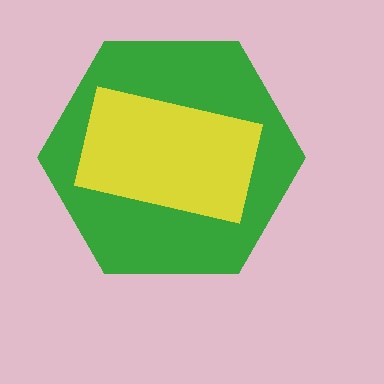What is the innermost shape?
The yellow rectangle.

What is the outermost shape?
The green hexagon.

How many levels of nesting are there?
2.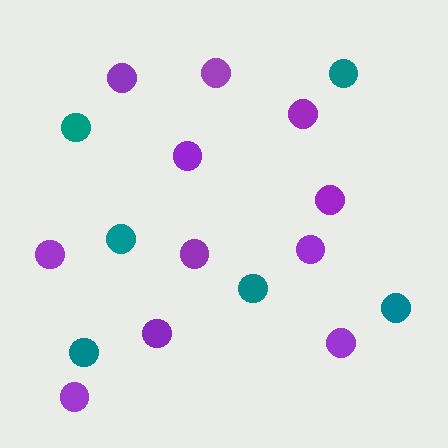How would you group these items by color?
There are 2 groups: one group of purple circles (11) and one group of teal circles (6).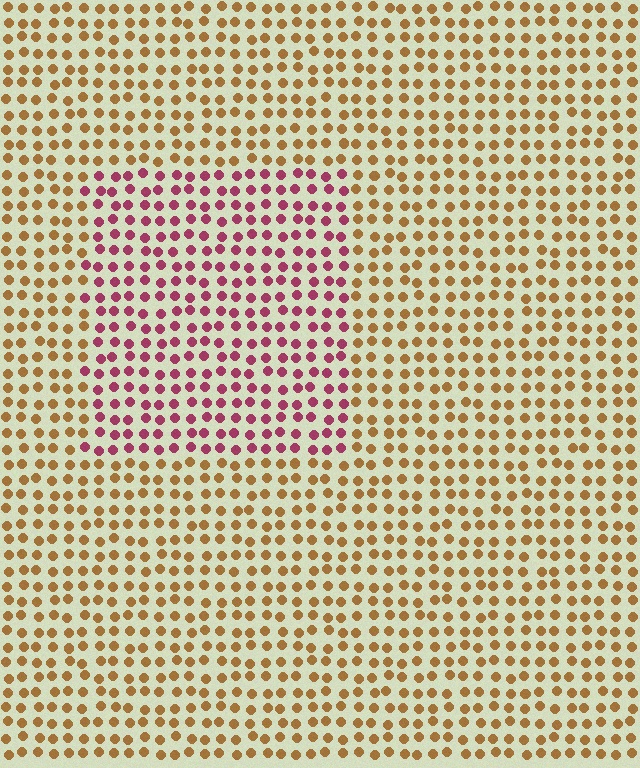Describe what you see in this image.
The image is filled with small brown elements in a uniform arrangement. A rectangle-shaped region is visible where the elements are tinted to a slightly different hue, forming a subtle color boundary.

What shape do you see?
I see a rectangle.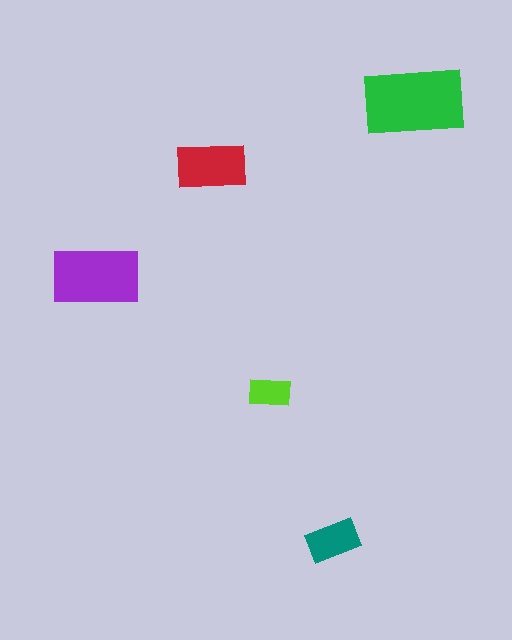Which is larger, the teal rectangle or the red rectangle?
The red one.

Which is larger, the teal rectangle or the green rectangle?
The green one.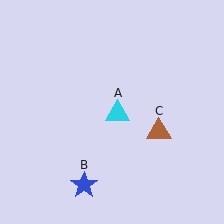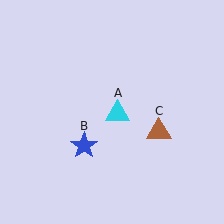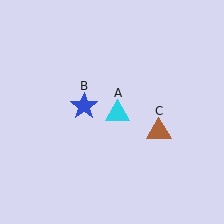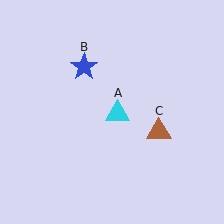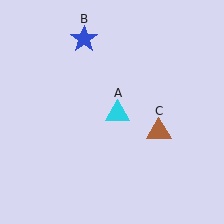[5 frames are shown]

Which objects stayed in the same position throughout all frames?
Cyan triangle (object A) and brown triangle (object C) remained stationary.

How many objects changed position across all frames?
1 object changed position: blue star (object B).